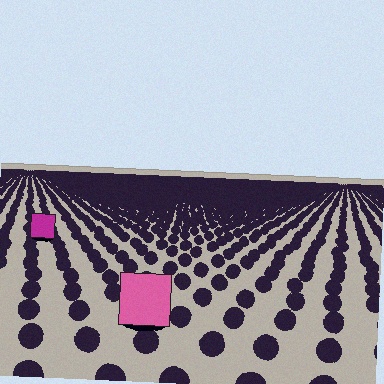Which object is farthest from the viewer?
The magenta square is farthest from the viewer. It appears smaller and the ground texture around it is denser.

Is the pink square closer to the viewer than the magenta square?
Yes. The pink square is closer — you can tell from the texture gradient: the ground texture is coarser near it.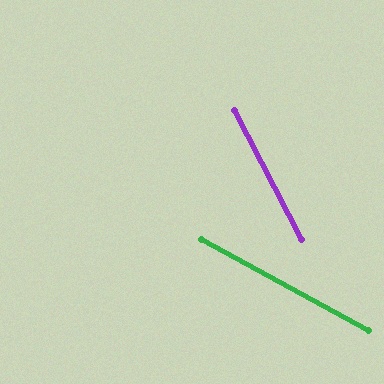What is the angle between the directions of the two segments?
Approximately 34 degrees.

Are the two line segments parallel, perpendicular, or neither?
Neither parallel nor perpendicular — they differ by about 34°.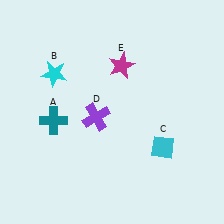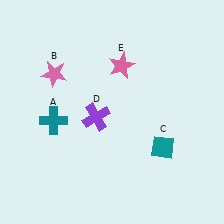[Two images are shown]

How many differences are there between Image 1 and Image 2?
There are 3 differences between the two images.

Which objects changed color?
B changed from cyan to pink. C changed from cyan to teal. E changed from magenta to pink.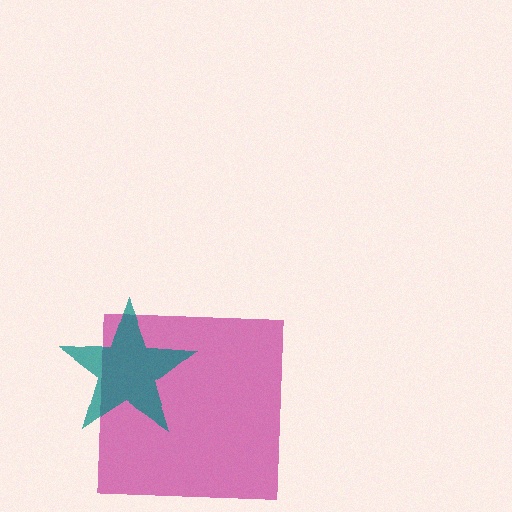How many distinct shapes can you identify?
There are 2 distinct shapes: a magenta square, a teal star.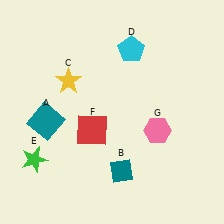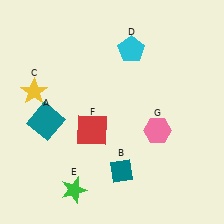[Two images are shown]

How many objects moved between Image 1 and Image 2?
2 objects moved between the two images.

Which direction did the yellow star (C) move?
The yellow star (C) moved left.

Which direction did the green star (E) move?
The green star (E) moved right.